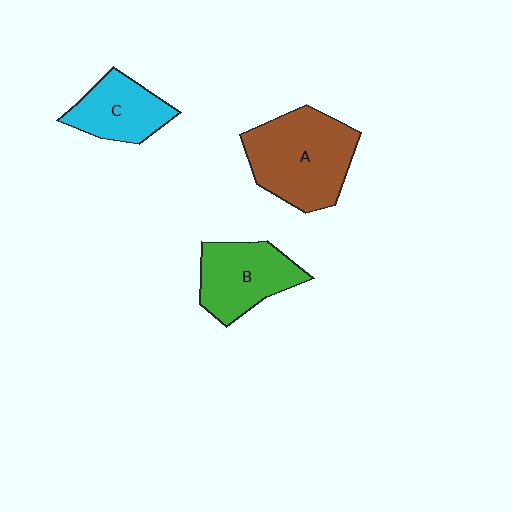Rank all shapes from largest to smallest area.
From largest to smallest: A (brown), B (green), C (cyan).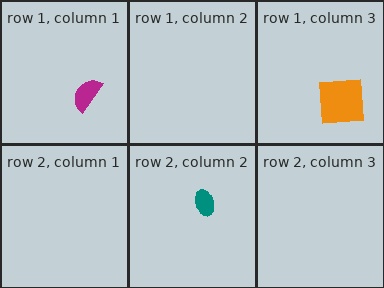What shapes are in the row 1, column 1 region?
The magenta semicircle.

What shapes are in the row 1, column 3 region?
The orange square.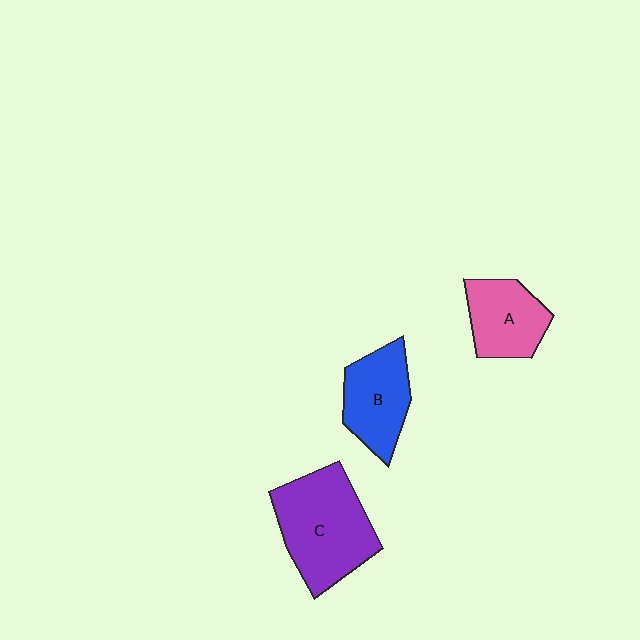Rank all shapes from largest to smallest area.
From largest to smallest: C (purple), B (blue), A (pink).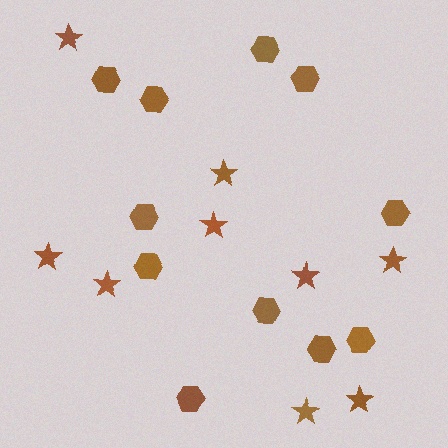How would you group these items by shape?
There are 2 groups: one group of stars (9) and one group of hexagons (11).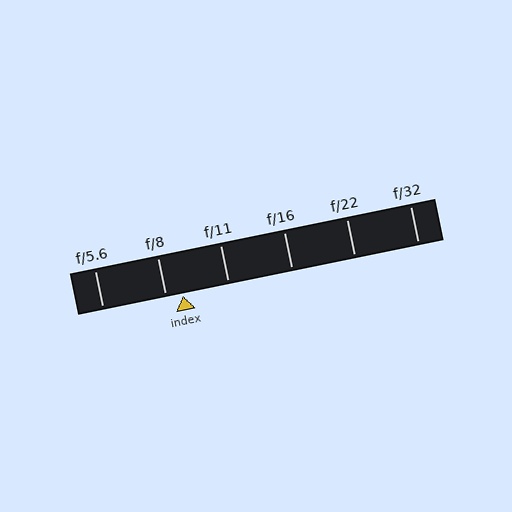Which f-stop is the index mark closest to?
The index mark is closest to f/8.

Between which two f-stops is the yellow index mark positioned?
The index mark is between f/8 and f/11.